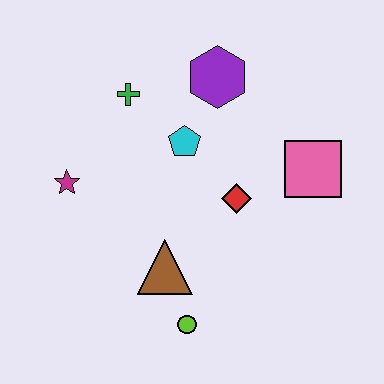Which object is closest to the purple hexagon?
The cyan pentagon is closest to the purple hexagon.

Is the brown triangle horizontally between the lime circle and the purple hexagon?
No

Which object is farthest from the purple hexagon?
The lime circle is farthest from the purple hexagon.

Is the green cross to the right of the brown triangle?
No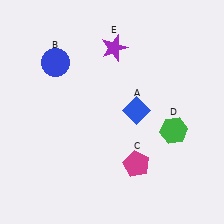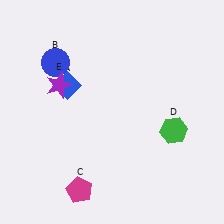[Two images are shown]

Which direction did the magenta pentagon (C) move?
The magenta pentagon (C) moved left.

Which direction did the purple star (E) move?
The purple star (E) moved left.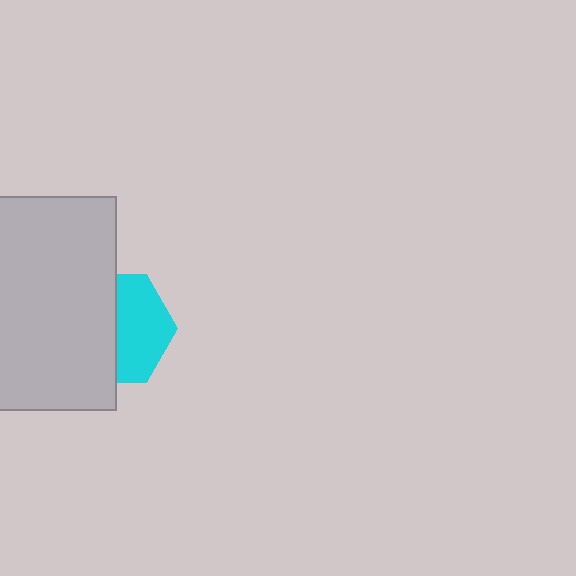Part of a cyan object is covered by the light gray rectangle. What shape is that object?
It is a hexagon.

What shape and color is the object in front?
The object in front is a light gray rectangle.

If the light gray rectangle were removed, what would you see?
You would see the complete cyan hexagon.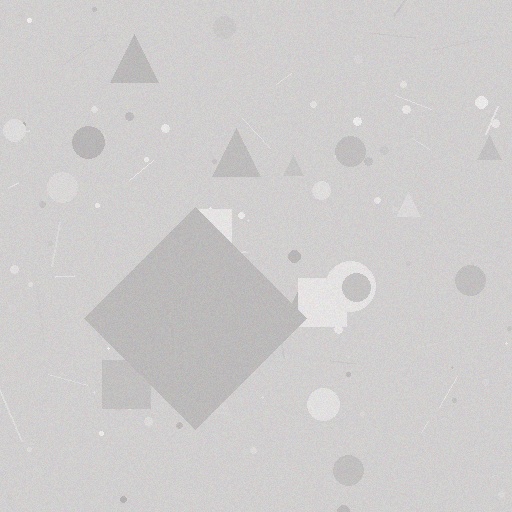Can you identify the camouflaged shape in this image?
The camouflaged shape is a diamond.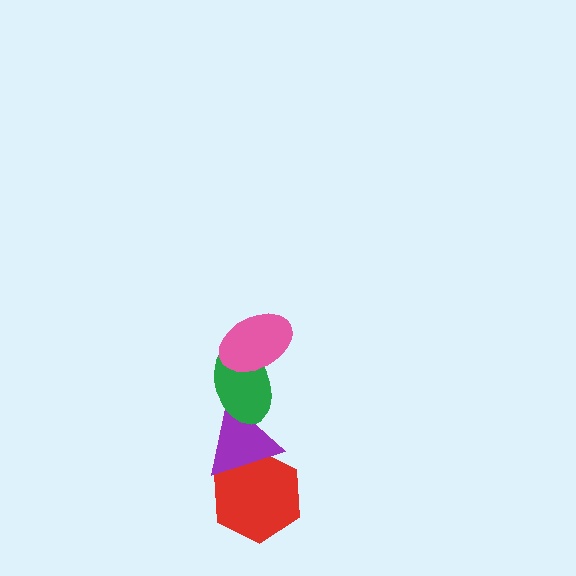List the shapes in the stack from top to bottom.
From top to bottom: the pink ellipse, the green ellipse, the purple triangle, the red hexagon.